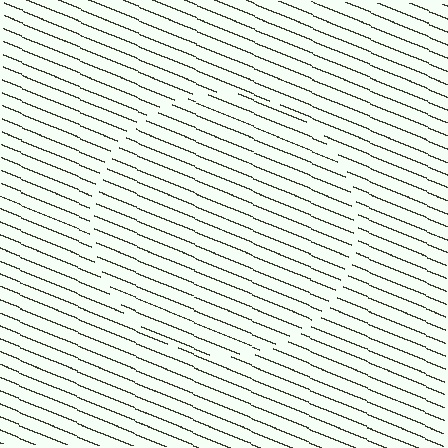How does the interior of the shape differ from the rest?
The interior of the shape contains the same grating, shifted by half a period — the contour is defined by the phase discontinuity where line-ends from the inner and outer gratings abut.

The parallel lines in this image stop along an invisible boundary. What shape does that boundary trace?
An illusory circle. The interior of the shape contains the same grating, shifted by half a period — the contour is defined by the phase discontinuity where line-ends from the inner and outer gratings abut.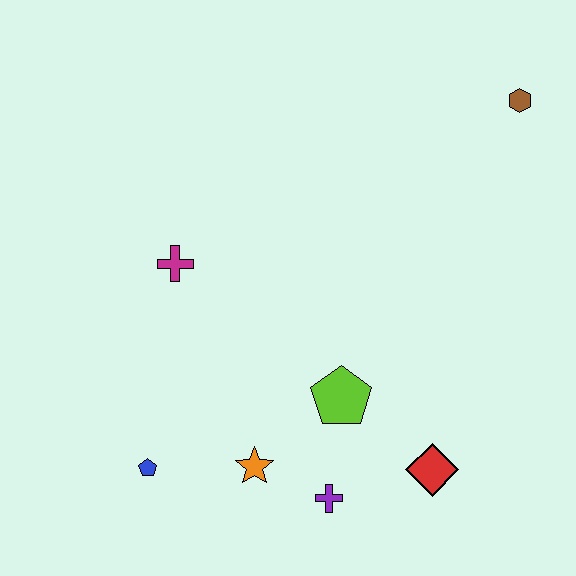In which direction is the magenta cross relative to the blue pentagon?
The magenta cross is above the blue pentagon.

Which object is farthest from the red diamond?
The brown hexagon is farthest from the red diamond.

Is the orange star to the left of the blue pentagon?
No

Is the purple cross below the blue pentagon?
Yes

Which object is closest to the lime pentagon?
The purple cross is closest to the lime pentagon.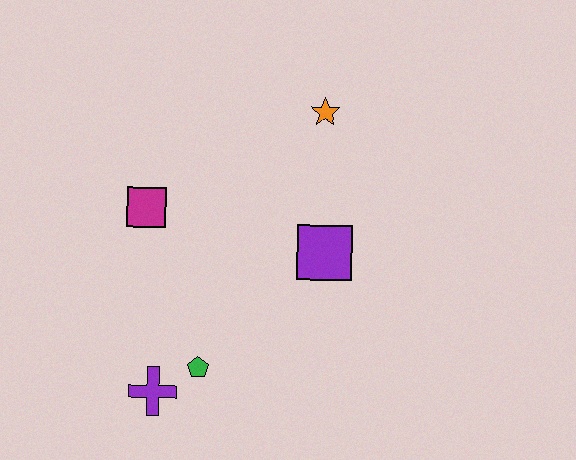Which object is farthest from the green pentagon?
The orange star is farthest from the green pentagon.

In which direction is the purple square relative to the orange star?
The purple square is below the orange star.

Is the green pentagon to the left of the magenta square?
No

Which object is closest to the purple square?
The orange star is closest to the purple square.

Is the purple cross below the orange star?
Yes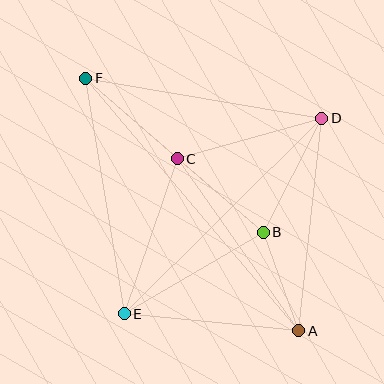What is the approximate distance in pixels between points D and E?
The distance between D and E is approximately 278 pixels.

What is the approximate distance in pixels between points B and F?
The distance between B and F is approximately 235 pixels.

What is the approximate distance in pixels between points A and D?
The distance between A and D is approximately 214 pixels.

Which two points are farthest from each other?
Points A and F are farthest from each other.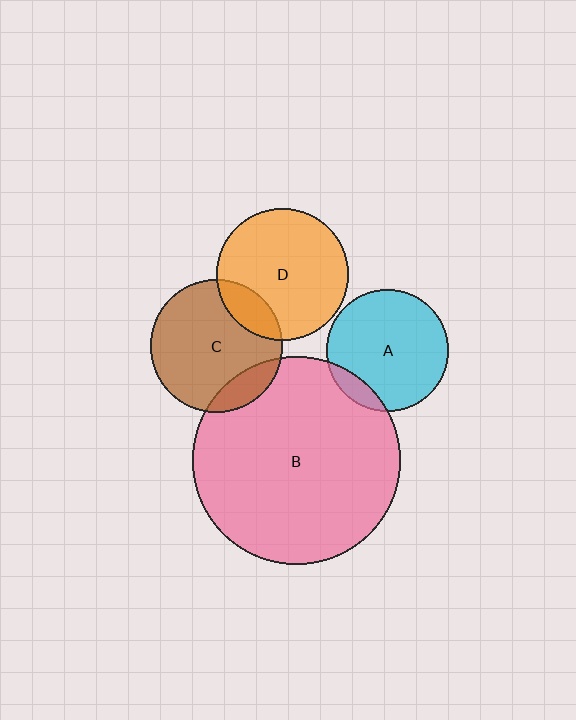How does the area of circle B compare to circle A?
Approximately 2.9 times.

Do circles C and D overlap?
Yes.